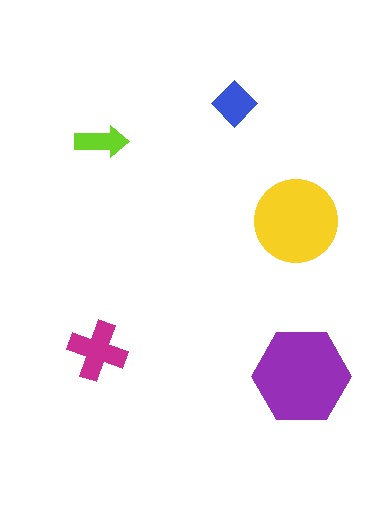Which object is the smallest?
The lime arrow.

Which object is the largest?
The purple hexagon.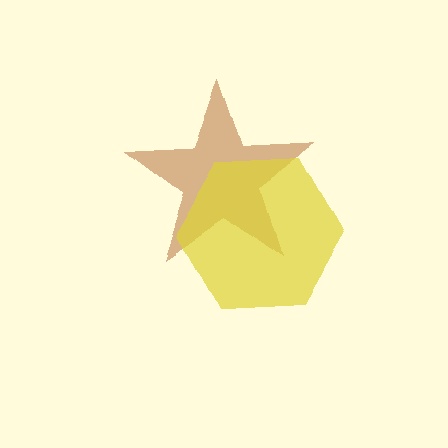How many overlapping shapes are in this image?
There are 2 overlapping shapes in the image.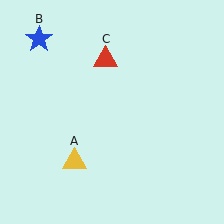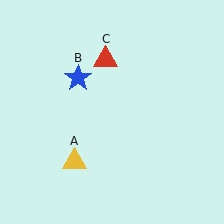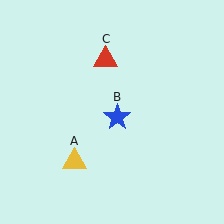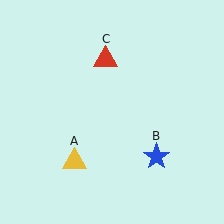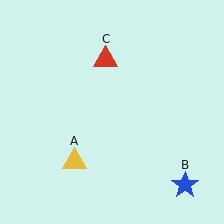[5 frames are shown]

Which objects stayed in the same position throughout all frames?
Yellow triangle (object A) and red triangle (object C) remained stationary.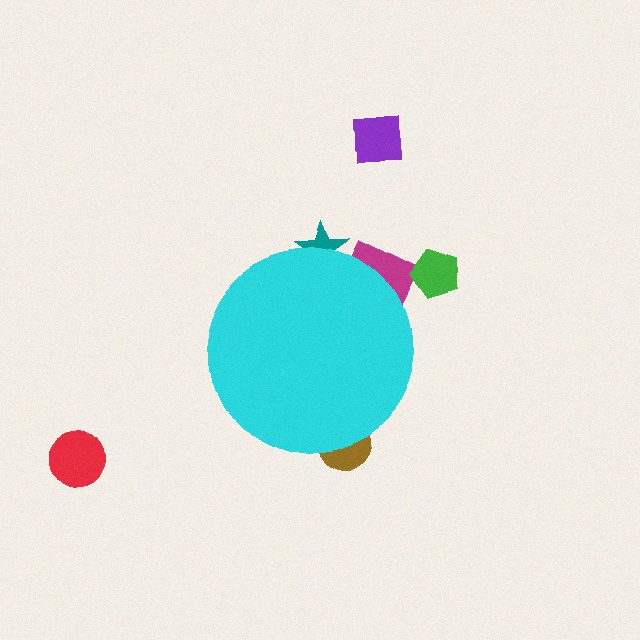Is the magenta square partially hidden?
Yes, the magenta square is partially hidden behind the cyan circle.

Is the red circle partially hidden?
No, the red circle is fully visible.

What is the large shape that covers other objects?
A cyan circle.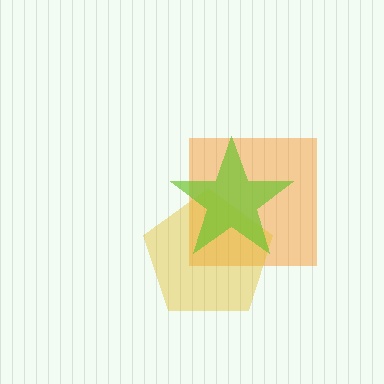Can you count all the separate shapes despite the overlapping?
Yes, there are 3 separate shapes.